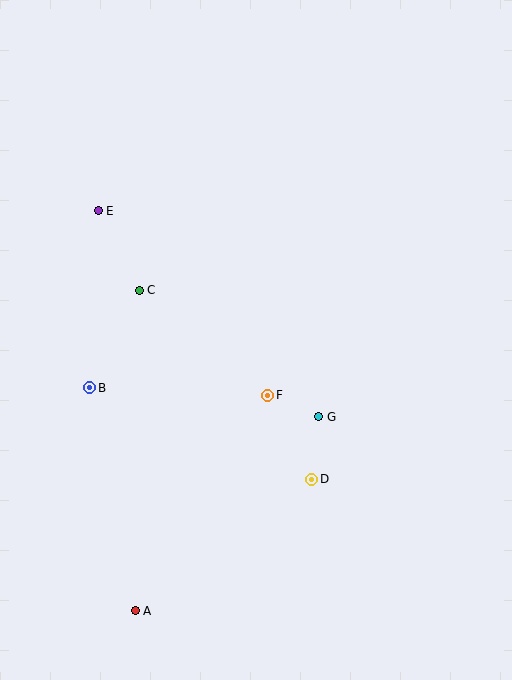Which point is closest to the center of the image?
Point F at (268, 395) is closest to the center.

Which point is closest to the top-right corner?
Point G is closest to the top-right corner.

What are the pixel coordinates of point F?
Point F is at (268, 395).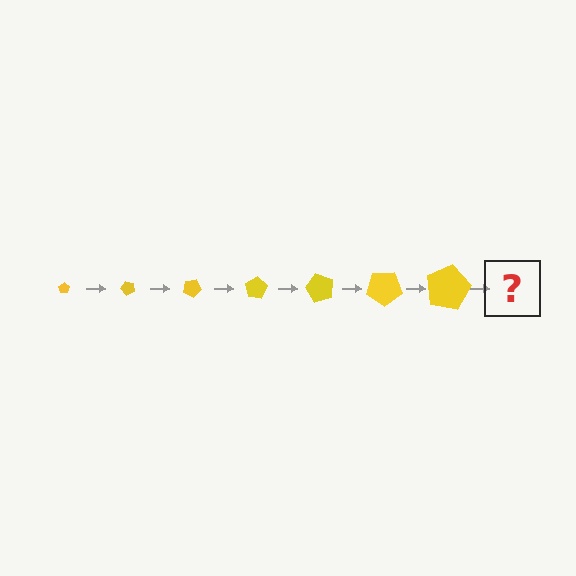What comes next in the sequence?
The next element should be a pentagon, larger than the previous one and rotated 350 degrees from the start.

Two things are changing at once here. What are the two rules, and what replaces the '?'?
The two rules are that the pentagon grows larger each step and it rotates 50 degrees each step. The '?' should be a pentagon, larger than the previous one and rotated 350 degrees from the start.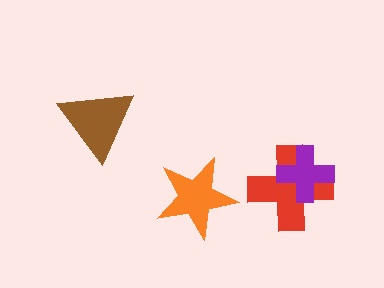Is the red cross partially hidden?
Yes, it is partially covered by another shape.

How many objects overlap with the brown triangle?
0 objects overlap with the brown triangle.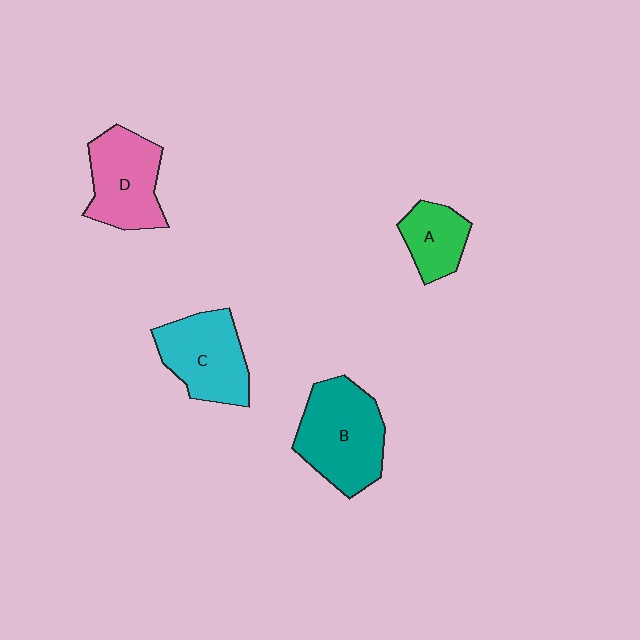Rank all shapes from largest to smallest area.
From largest to smallest: B (teal), C (cyan), D (pink), A (green).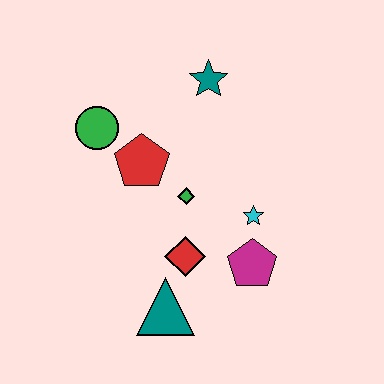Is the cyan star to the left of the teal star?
No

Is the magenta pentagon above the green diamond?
No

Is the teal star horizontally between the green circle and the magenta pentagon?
Yes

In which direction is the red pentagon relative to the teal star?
The red pentagon is below the teal star.